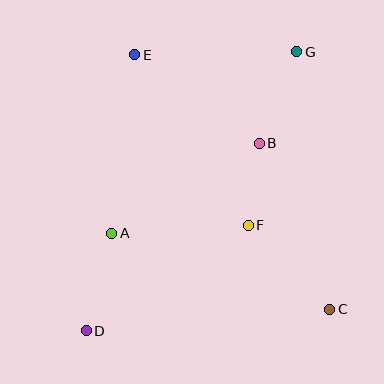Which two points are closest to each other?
Points B and F are closest to each other.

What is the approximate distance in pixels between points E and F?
The distance between E and F is approximately 205 pixels.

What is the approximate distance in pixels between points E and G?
The distance between E and G is approximately 162 pixels.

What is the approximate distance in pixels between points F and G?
The distance between F and G is approximately 181 pixels.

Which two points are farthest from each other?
Points D and G are farthest from each other.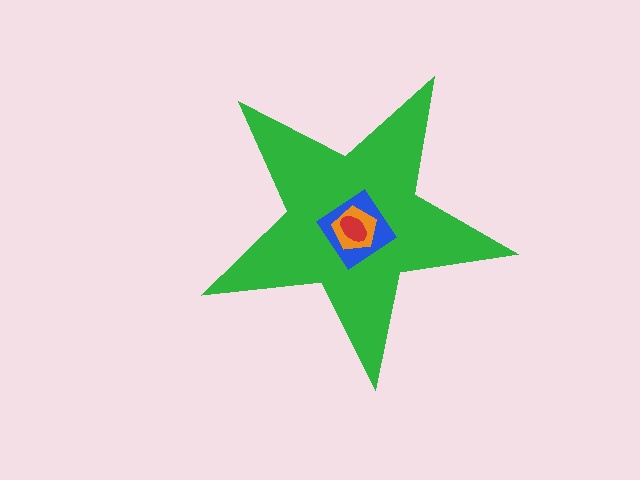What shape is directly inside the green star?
The blue diamond.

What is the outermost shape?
The green star.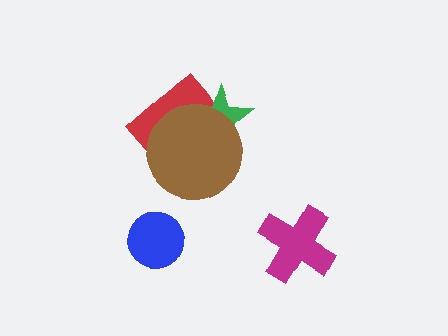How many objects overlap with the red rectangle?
2 objects overlap with the red rectangle.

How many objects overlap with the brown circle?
2 objects overlap with the brown circle.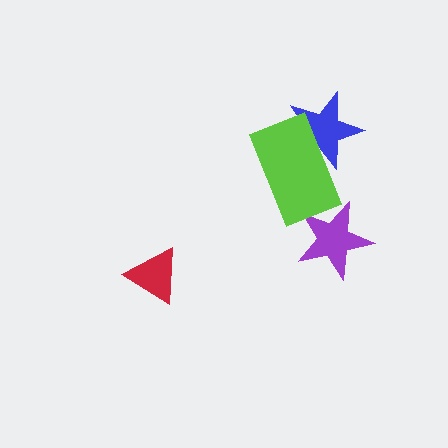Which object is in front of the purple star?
The lime rectangle is in front of the purple star.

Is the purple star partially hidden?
Yes, it is partially covered by another shape.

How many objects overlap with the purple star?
1 object overlaps with the purple star.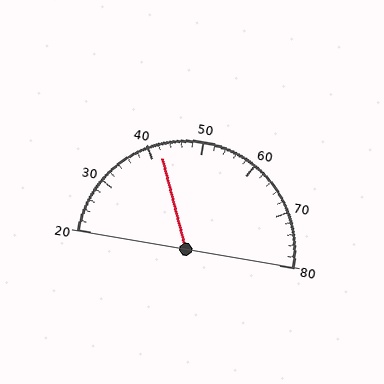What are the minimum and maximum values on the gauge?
The gauge ranges from 20 to 80.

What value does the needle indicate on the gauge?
The needle indicates approximately 42.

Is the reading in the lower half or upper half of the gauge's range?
The reading is in the lower half of the range (20 to 80).